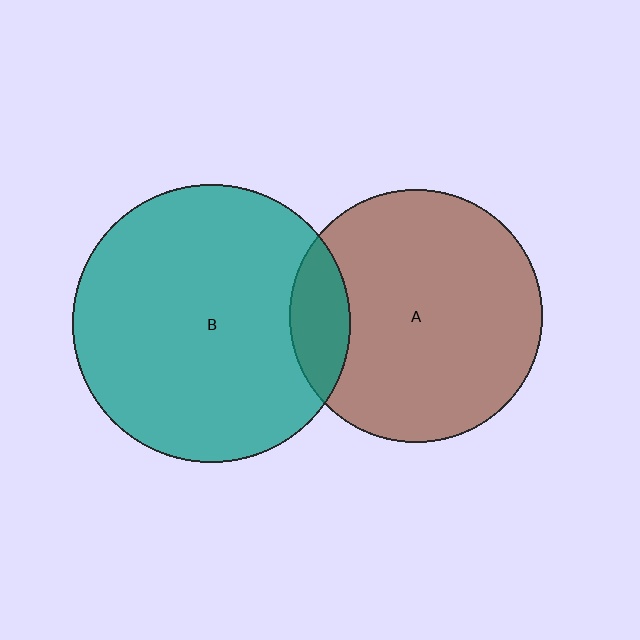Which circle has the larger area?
Circle B (teal).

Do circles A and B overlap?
Yes.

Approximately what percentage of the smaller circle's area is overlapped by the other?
Approximately 15%.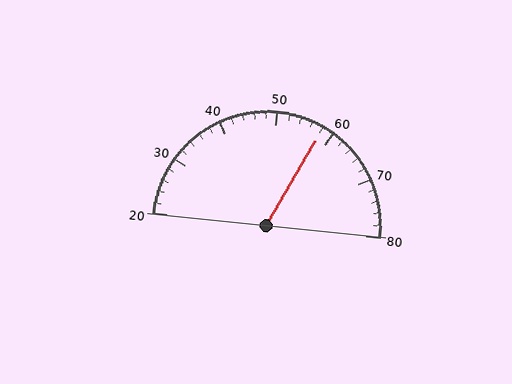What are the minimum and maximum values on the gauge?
The gauge ranges from 20 to 80.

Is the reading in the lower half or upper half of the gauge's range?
The reading is in the upper half of the range (20 to 80).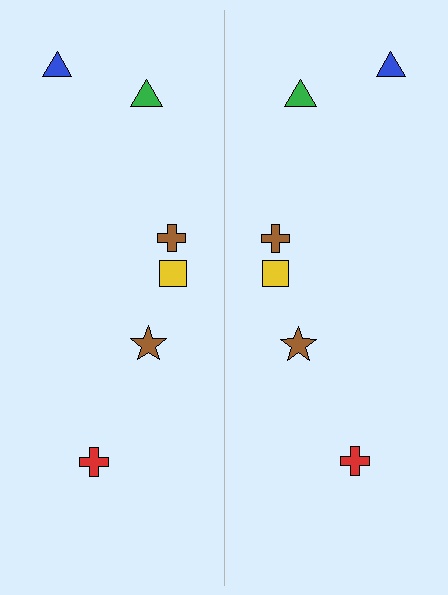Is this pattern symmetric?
Yes, this pattern has bilateral (reflection) symmetry.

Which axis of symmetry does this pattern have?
The pattern has a vertical axis of symmetry running through the center of the image.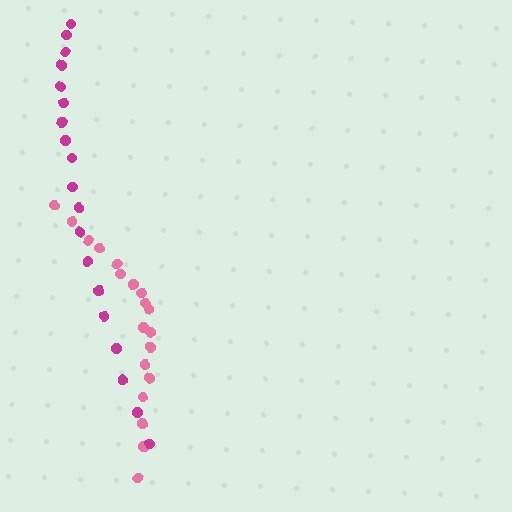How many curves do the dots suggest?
There are 2 distinct paths.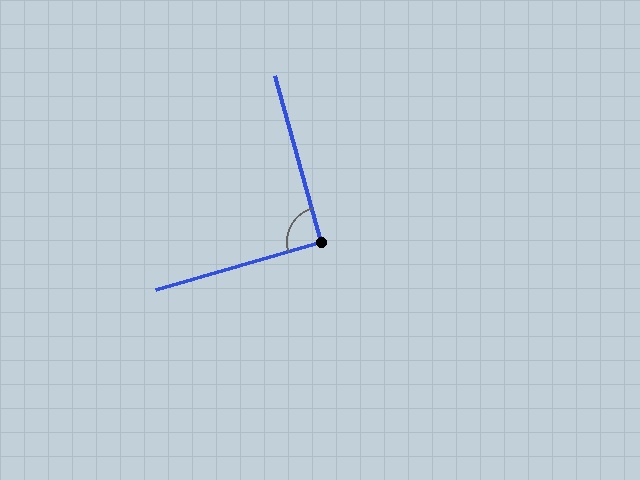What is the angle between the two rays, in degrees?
Approximately 90 degrees.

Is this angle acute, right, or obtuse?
It is approximately a right angle.